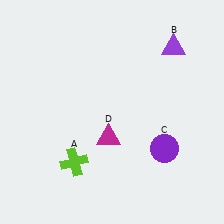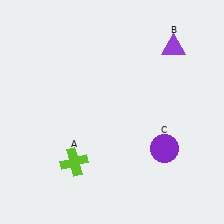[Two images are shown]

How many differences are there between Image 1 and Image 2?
There is 1 difference between the two images.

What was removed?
The magenta triangle (D) was removed in Image 2.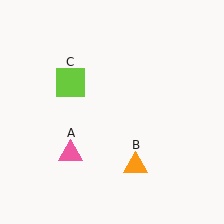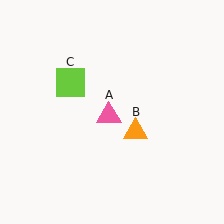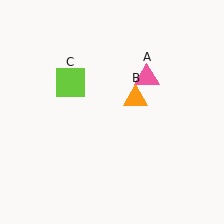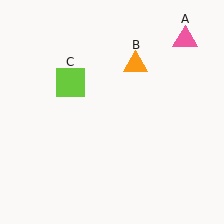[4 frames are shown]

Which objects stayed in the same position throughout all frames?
Lime square (object C) remained stationary.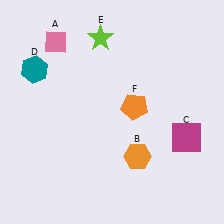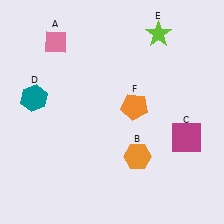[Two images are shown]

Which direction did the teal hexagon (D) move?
The teal hexagon (D) moved down.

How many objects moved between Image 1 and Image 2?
2 objects moved between the two images.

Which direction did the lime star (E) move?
The lime star (E) moved right.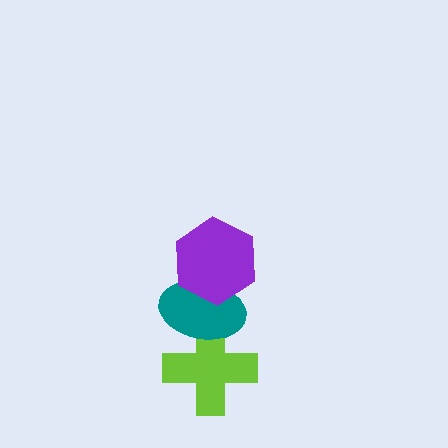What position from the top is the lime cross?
The lime cross is 3rd from the top.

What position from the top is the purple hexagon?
The purple hexagon is 1st from the top.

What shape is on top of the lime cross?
The teal ellipse is on top of the lime cross.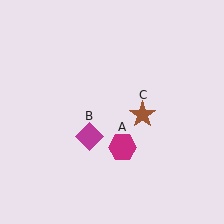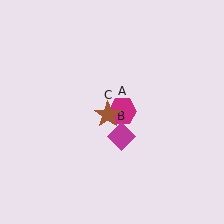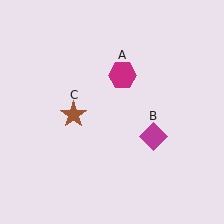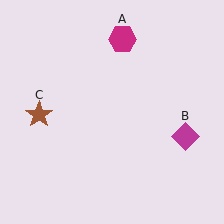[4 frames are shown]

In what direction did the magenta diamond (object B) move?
The magenta diamond (object B) moved right.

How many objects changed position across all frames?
3 objects changed position: magenta hexagon (object A), magenta diamond (object B), brown star (object C).